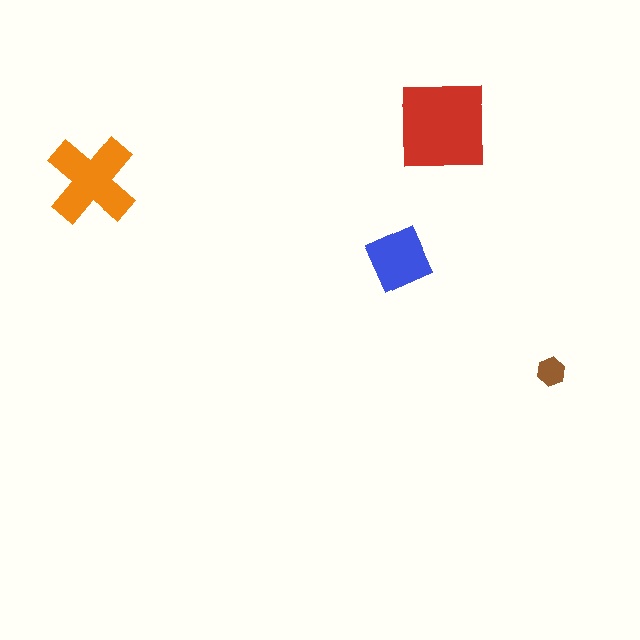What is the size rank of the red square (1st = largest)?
1st.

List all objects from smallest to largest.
The brown hexagon, the blue square, the orange cross, the red square.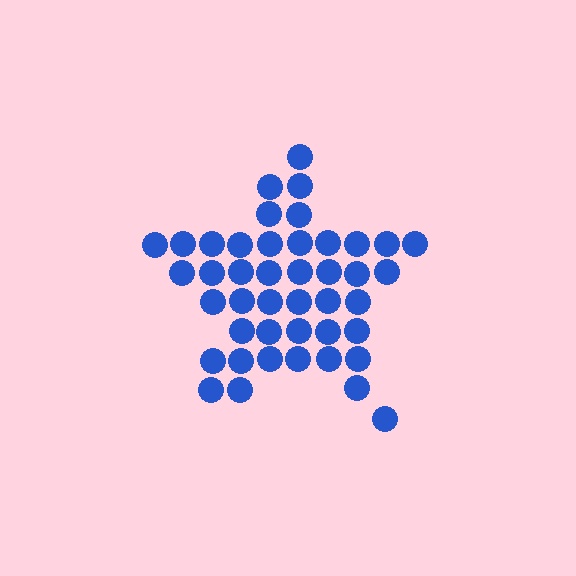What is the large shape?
The large shape is a star.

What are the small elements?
The small elements are circles.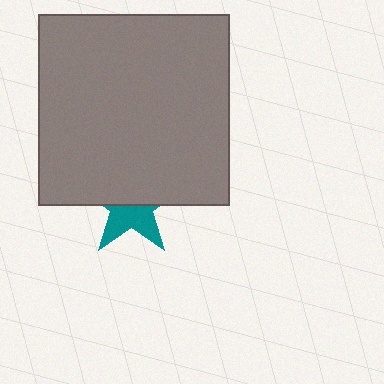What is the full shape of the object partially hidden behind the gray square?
The partially hidden object is a teal star.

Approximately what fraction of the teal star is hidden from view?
Roughly 54% of the teal star is hidden behind the gray square.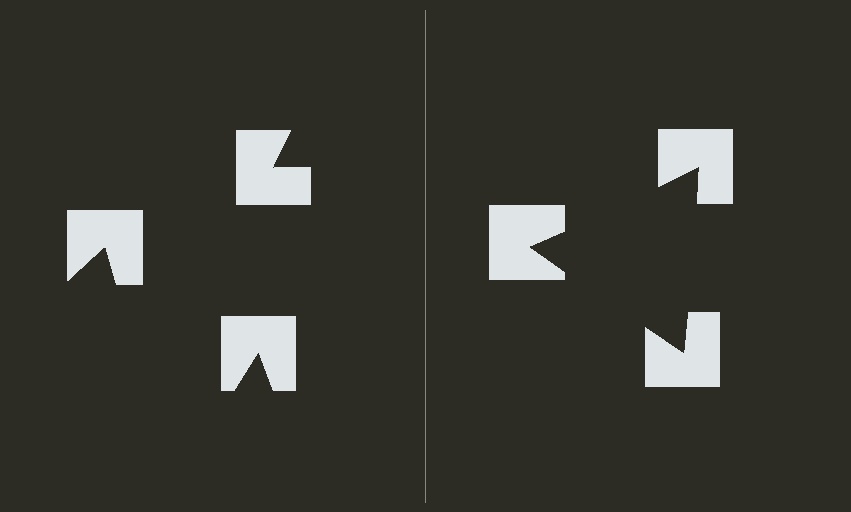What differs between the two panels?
The notched squares are positioned identically on both sides; only the wedge orientations differ. On the right they align to a triangle; on the left they are misaligned.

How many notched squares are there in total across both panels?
6 — 3 on each side.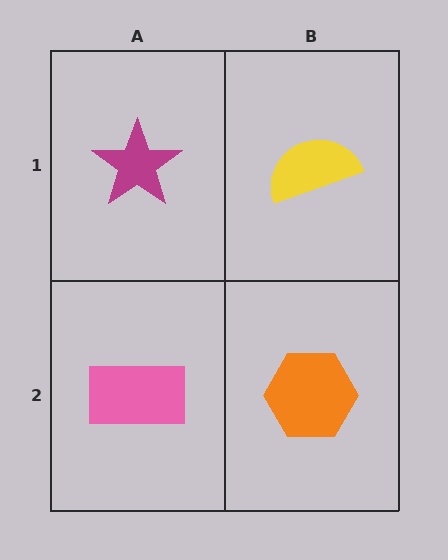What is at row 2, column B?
An orange hexagon.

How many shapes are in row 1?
2 shapes.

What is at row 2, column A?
A pink rectangle.